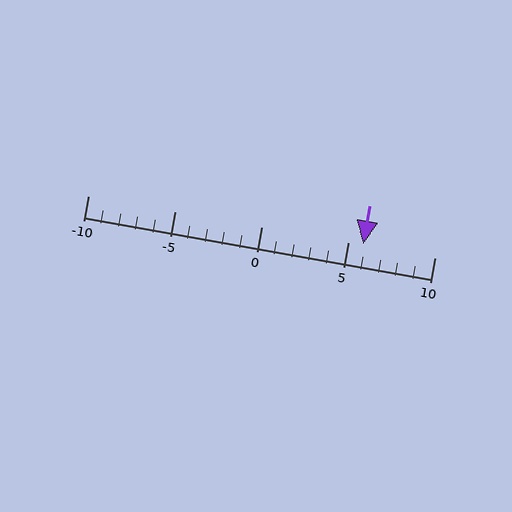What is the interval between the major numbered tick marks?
The major tick marks are spaced 5 units apart.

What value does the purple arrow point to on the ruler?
The purple arrow points to approximately 6.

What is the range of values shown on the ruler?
The ruler shows values from -10 to 10.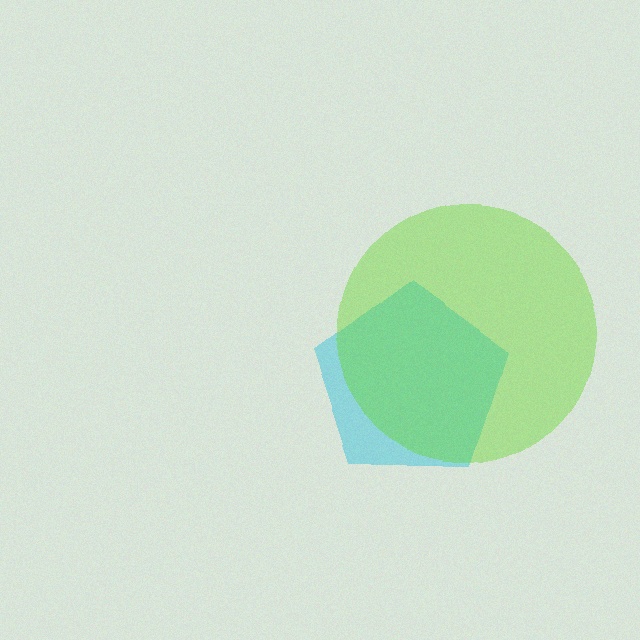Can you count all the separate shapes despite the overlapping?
Yes, there are 2 separate shapes.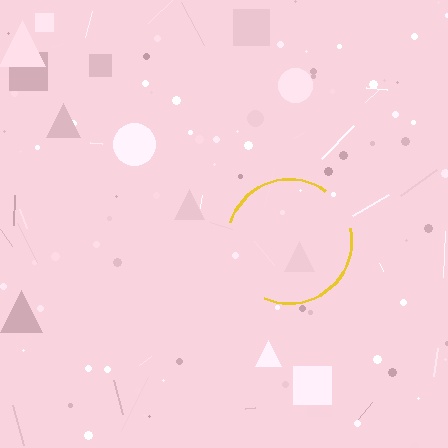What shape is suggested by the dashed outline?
The dashed outline suggests a circle.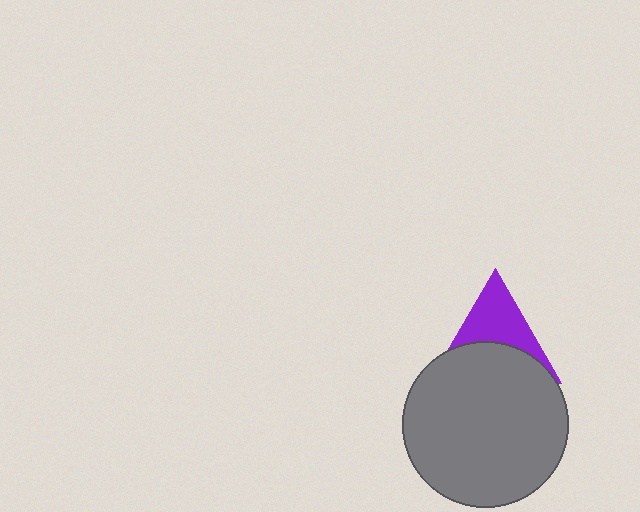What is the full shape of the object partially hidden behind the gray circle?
The partially hidden object is a purple triangle.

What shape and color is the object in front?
The object in front is a gray circle.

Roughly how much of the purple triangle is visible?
About half of it is visible (roughly 48%).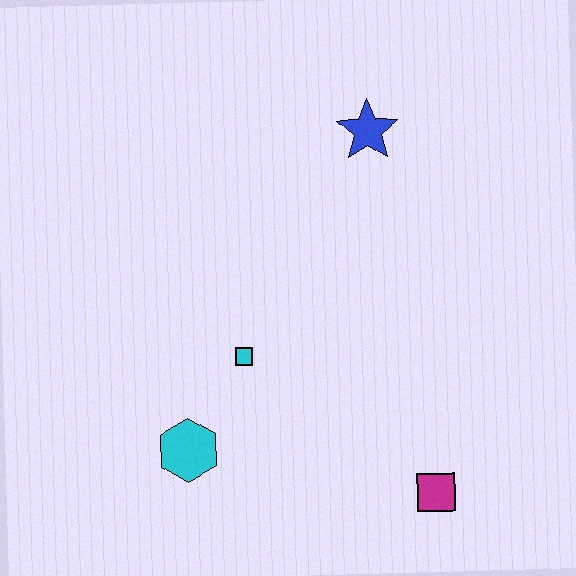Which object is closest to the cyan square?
The cyan hexagon is closest to the cyan square.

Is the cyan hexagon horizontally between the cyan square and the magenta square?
No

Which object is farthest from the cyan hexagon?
The blue star is farthest from the cyan hexagon.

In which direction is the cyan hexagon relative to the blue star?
The cyan hexagon is below the blue star.